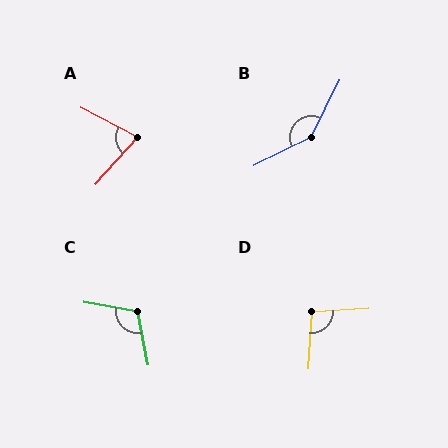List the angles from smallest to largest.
A (76°), D (97°), C (112°), B (143°).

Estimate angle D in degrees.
Approximately 97 degrees.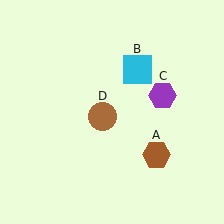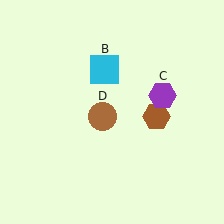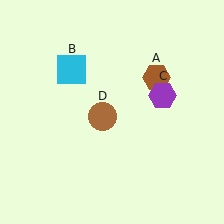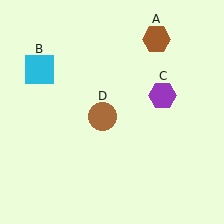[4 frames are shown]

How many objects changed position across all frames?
2 objects changed position: brown hexagon (object A), cyan square (object B).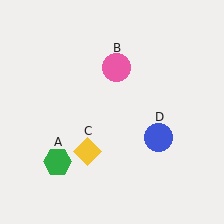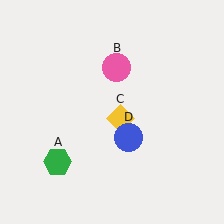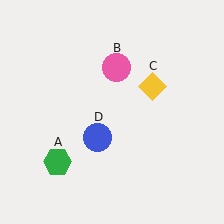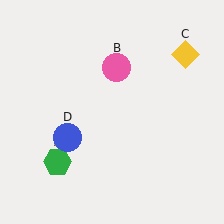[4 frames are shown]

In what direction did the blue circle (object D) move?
The blue circle (object D) moved left.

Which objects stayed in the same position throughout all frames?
Green hexagon (object A) and pink circle (object B) remained stationary.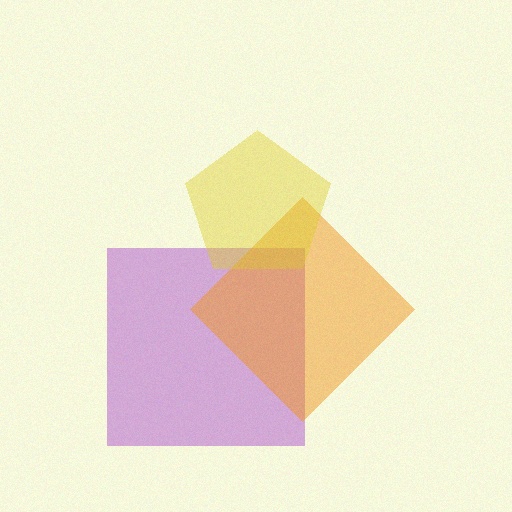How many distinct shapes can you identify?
There are 3 distinct shapes: a purple square, an orange diamond, a yellow pentagon.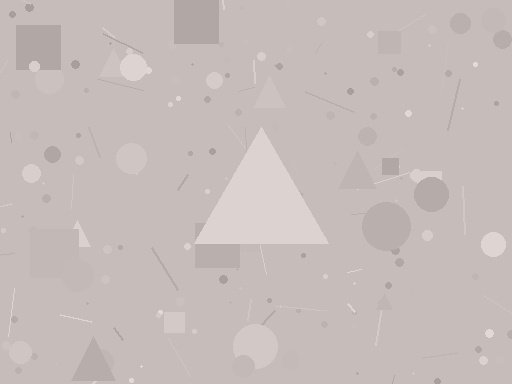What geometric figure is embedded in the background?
A triangle is embedded in the background.